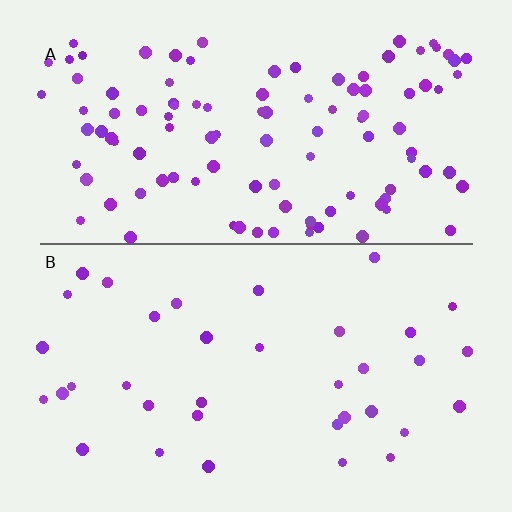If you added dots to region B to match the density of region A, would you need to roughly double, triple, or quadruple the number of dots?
Approximately triple.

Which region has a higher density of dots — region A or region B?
A (the top).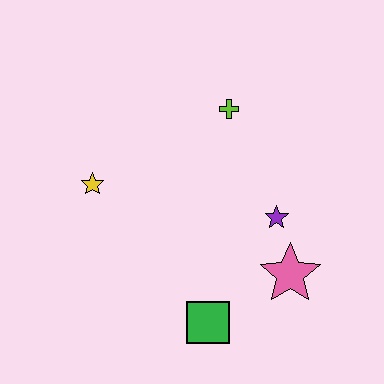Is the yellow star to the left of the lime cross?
Yes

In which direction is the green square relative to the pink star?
The green square is to the left of the pink star.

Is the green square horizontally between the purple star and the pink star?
No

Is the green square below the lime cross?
Yes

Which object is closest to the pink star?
The purple star is closest to the pink star.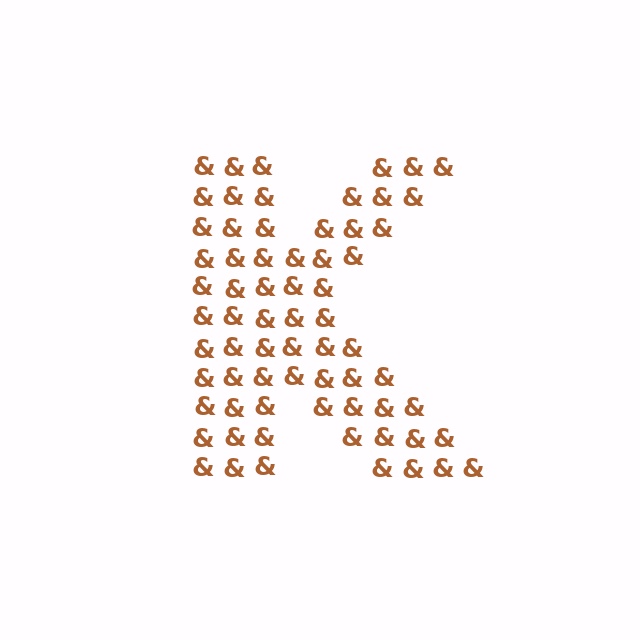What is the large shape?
The large shape is the letter K.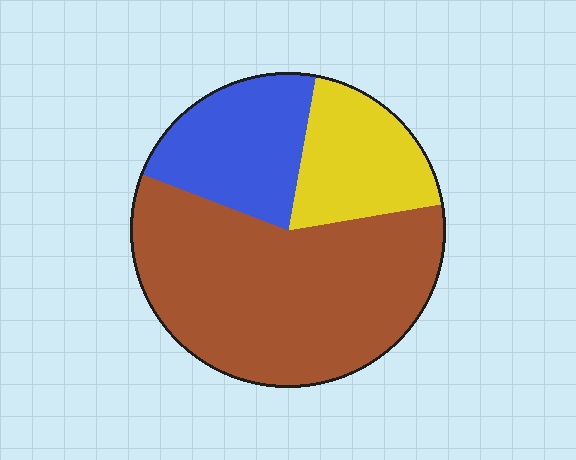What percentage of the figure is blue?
Blue covers 22% of the figure.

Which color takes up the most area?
Brown, at roughly 60%.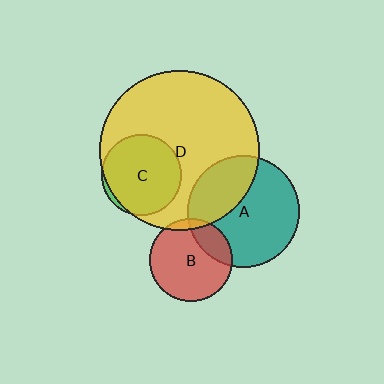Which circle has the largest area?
Circle D (yellow).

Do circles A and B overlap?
Yes.